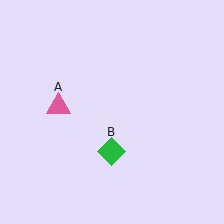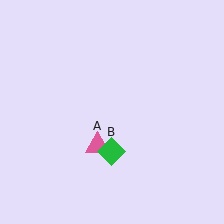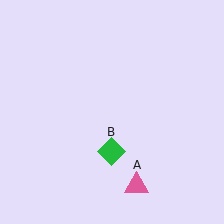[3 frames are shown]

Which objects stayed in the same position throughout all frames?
Green diamond (object B) remained stationary.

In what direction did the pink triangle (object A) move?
The pink triangle (object A) moved down and to the right.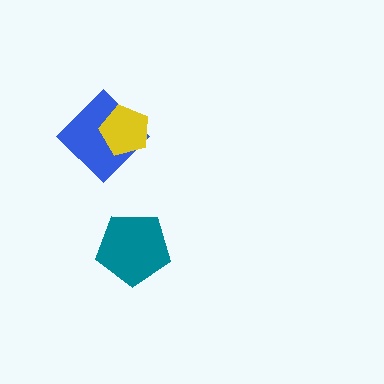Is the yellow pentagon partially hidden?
No, no other shape covers it.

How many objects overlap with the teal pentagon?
0 objects overlap with the teal pentagon.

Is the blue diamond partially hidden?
Yes, it is partially covered by another shape.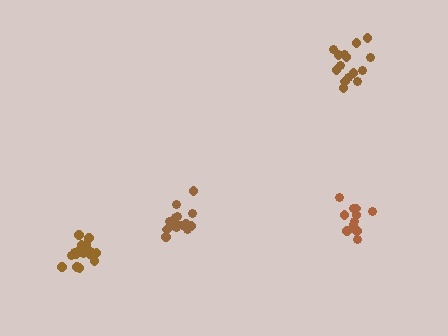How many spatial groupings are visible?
There are 4 spatial groupings.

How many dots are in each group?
Group 1: 11 dots, Group 2: 15 dots, Group 3: 16 dots, Group 4: 17 dots (59 total).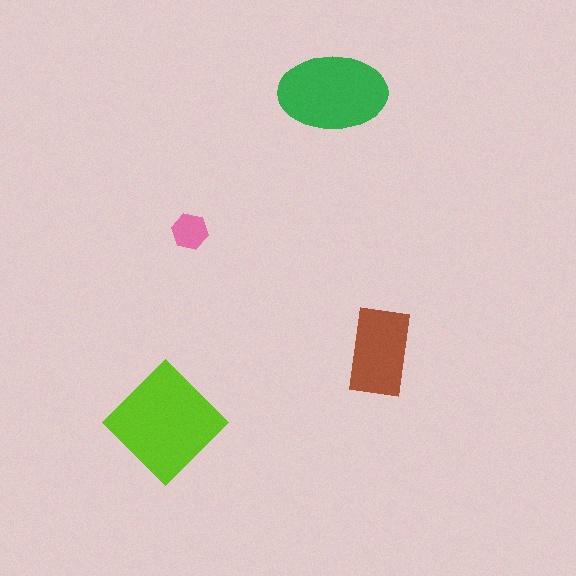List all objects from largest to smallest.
The lime diamond, the green ellipse, the brown rectangle, the pink hexagon.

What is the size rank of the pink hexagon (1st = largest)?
4th.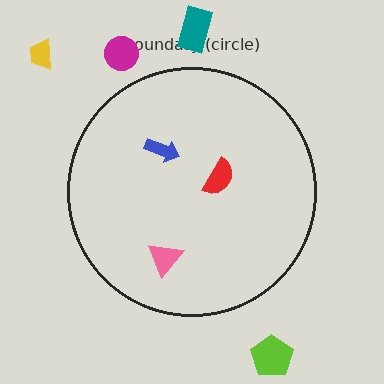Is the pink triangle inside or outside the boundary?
Inside.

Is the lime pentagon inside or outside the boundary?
Outside.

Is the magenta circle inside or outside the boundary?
Outside.